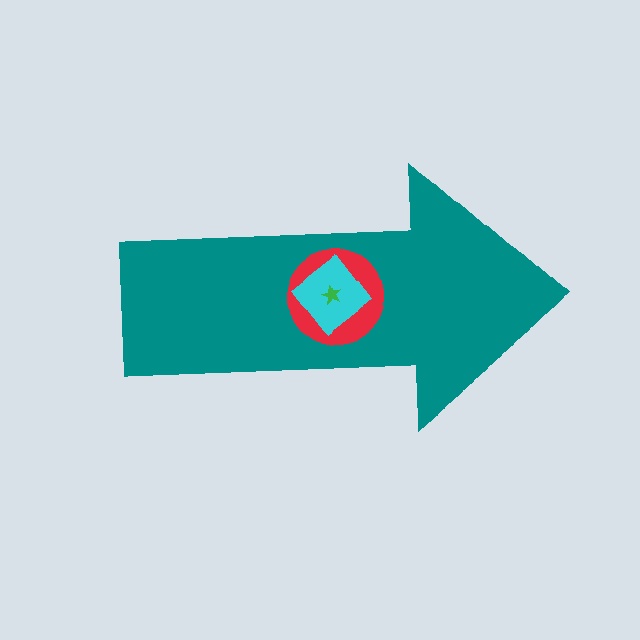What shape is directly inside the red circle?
The cyan diamond.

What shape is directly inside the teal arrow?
The red circle.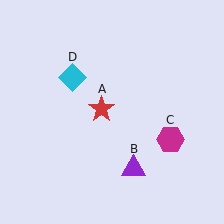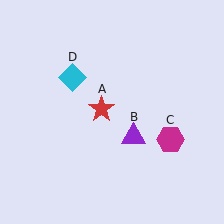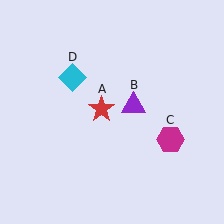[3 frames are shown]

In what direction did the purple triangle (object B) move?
The purple triangle (object B) moved up.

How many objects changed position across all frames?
1 object changed position: purple triangle (object B).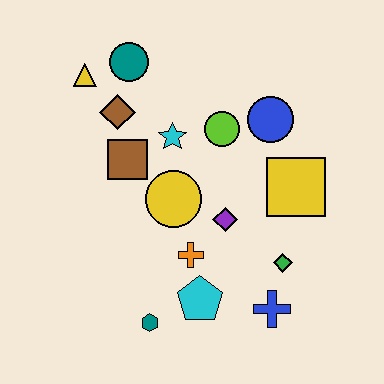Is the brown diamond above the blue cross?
Yes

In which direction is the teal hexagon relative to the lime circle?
The teal hexagon is below the lime circle.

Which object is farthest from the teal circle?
The blue cross is farthest from the teal circle.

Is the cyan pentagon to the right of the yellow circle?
Yes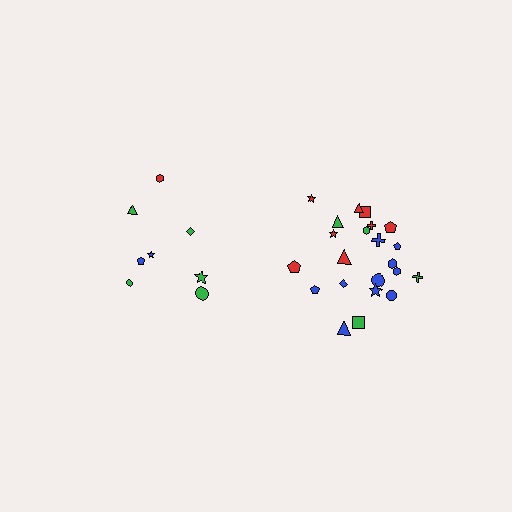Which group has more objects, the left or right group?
The right group.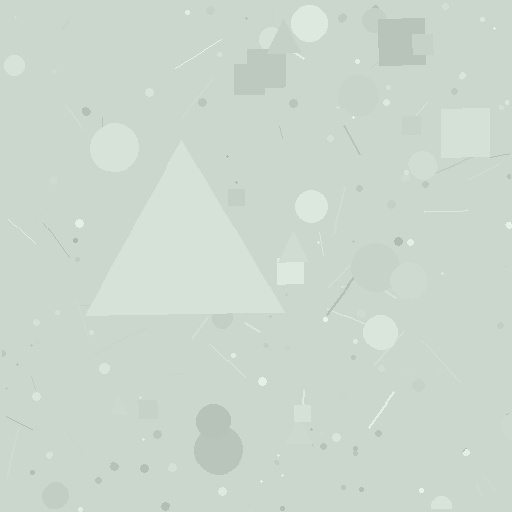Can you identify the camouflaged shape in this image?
The camouflaged shape is a triangle.